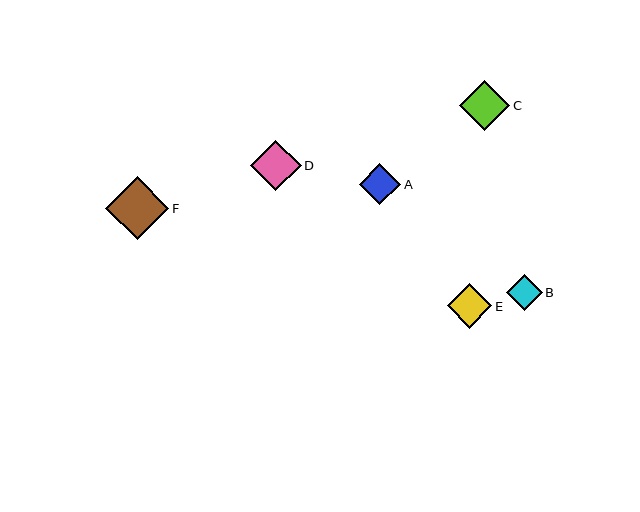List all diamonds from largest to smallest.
From largest to smallest: F, C, D, E, A, B.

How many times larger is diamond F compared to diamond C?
Diamond F is approximately 1.3 times the size of diamond C.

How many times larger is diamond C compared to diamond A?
Diamond C is approximately 1.2 times the size of diamond A.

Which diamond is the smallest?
Diamond B is the smallest with a size of approximately 36 pixels.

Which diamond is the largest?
Diamond F is the largest with a size of approximately 63 pixels.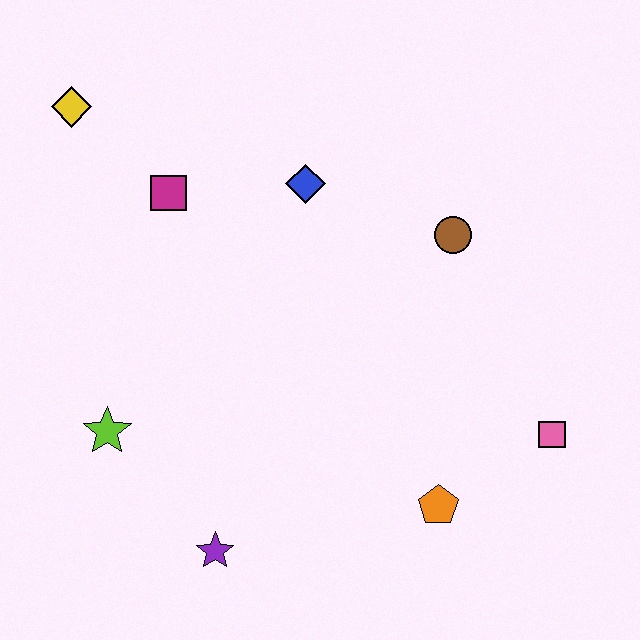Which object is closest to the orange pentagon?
The pink square is closest to the orange pentagon.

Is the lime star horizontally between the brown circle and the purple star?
No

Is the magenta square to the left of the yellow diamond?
No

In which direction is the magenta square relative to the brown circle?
The magenta square is to the left of the brown circle.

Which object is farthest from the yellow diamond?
The pink square is farthest from the yellow diamond.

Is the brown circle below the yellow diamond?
Yes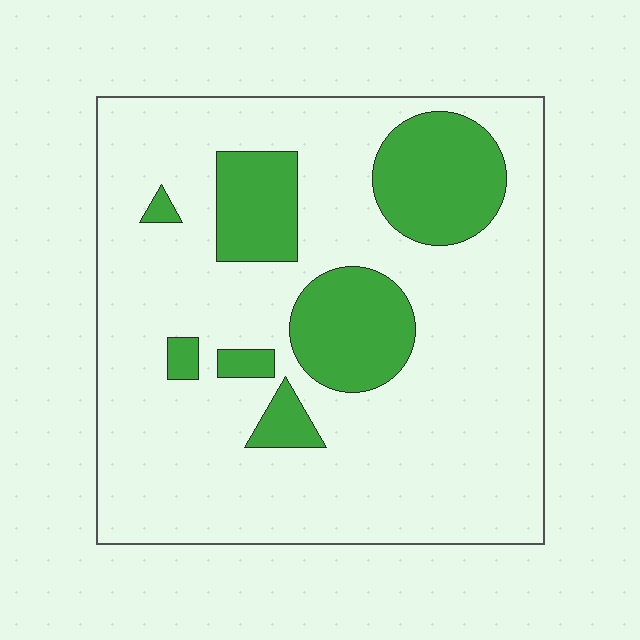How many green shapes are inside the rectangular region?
7.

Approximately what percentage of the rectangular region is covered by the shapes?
Approximately 20%.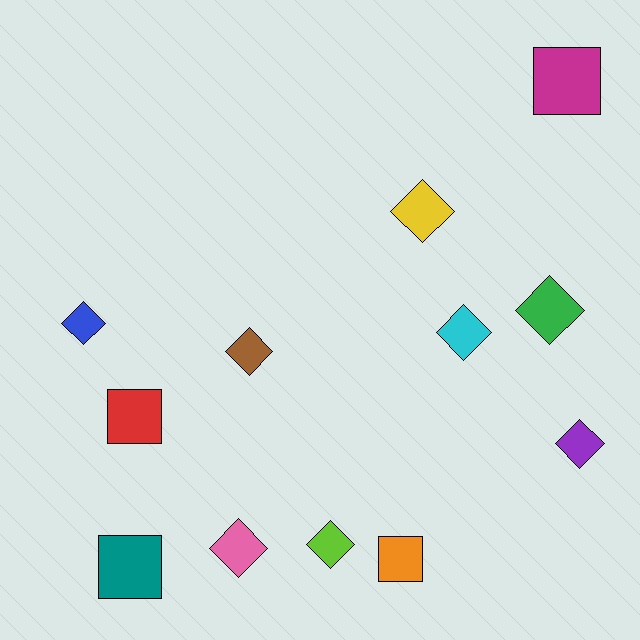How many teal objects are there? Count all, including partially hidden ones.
There is 1 teal object.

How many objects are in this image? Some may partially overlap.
There are 12 objects.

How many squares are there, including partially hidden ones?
There are 4 squares.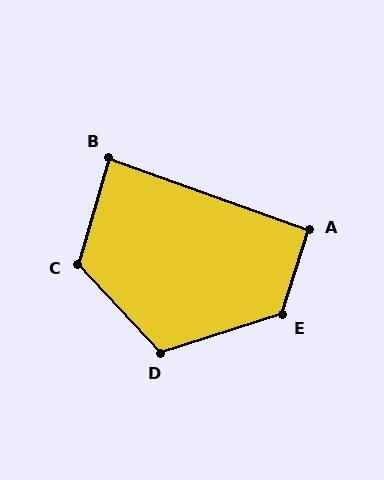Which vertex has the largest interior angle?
E, at approximately 125 degrees.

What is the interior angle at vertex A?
Approximately 93 degrees (approximately right).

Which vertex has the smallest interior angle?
B, at approximately 86 degrees.